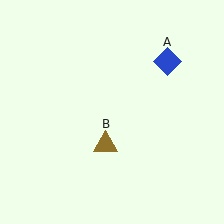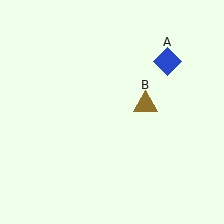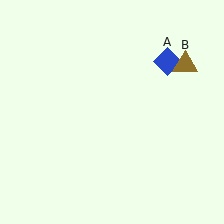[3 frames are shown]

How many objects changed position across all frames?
1 object changed position: brown triangle (object B).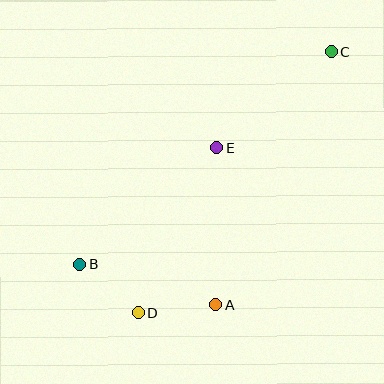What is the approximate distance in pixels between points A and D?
The distance between A and D is approximately 78 pixels.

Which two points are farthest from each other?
Points B and C are farthest from each other.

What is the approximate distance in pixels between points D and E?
The distance between D and E is approximately 183 pixels.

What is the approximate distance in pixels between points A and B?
The distance between A and B is approximately 141 pixels.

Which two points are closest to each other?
Points B and D are closest to each other.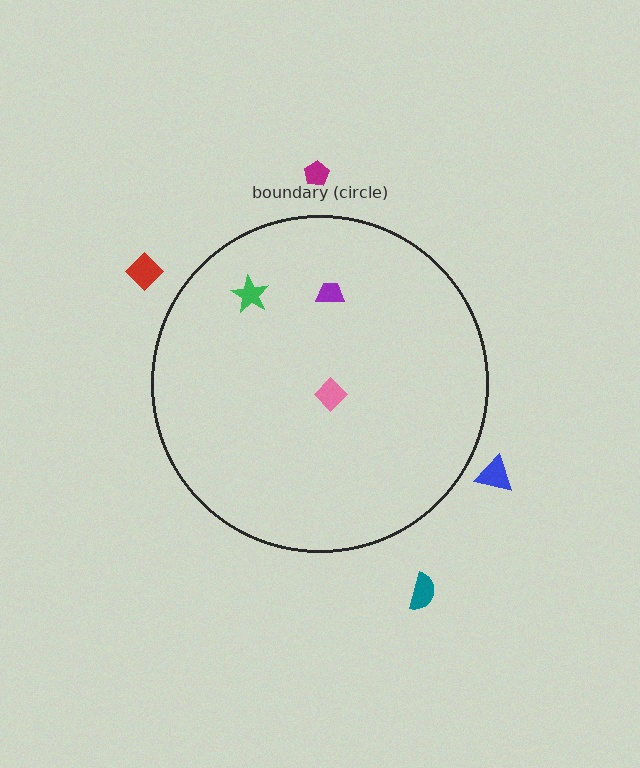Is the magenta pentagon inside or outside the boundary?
Outside.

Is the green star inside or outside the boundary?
Inside.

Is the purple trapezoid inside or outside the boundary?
Inside.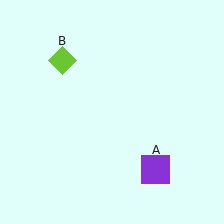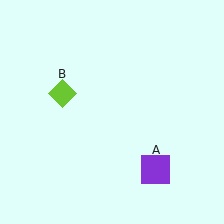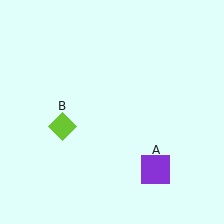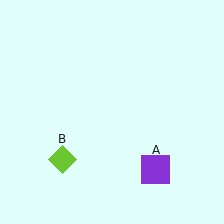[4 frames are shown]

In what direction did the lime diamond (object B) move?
The lime diamond (object B) moved down.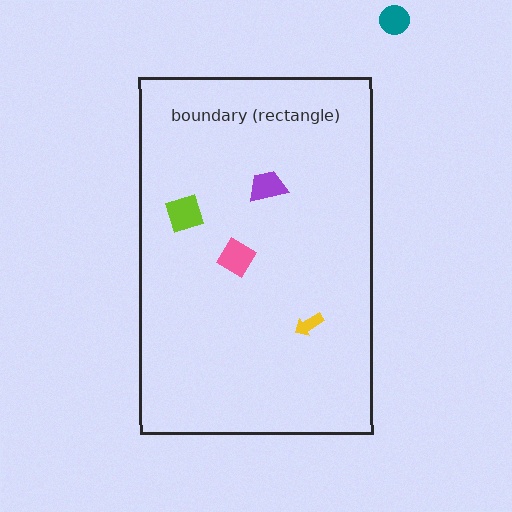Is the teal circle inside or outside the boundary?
Outside.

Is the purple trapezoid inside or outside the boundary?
Inside.